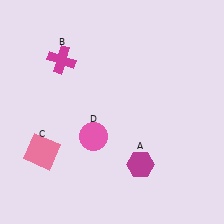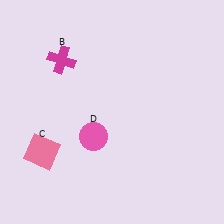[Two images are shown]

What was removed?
The magenta hexagon (A) was removed in Image 2.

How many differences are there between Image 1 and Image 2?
There is 1 difference between the two images.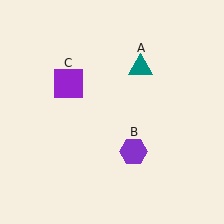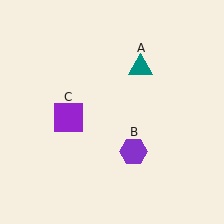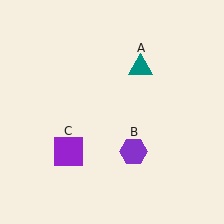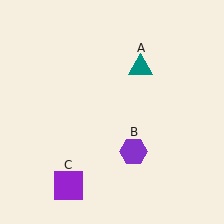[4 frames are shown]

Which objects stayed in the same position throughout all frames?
Teal triangle (object A) and purple hexagon (object B) remained stationary.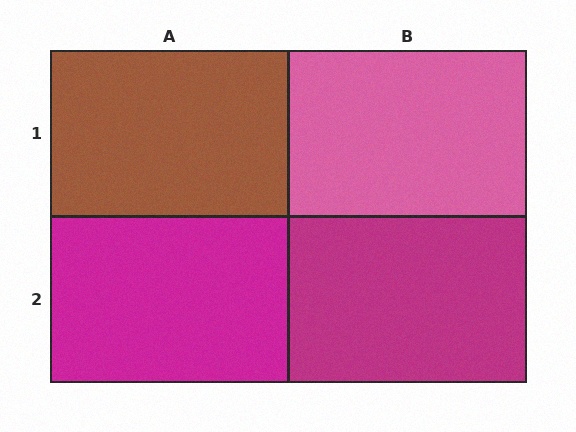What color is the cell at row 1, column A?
Brown.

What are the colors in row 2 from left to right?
Magenta, magenta.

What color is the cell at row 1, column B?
Pink.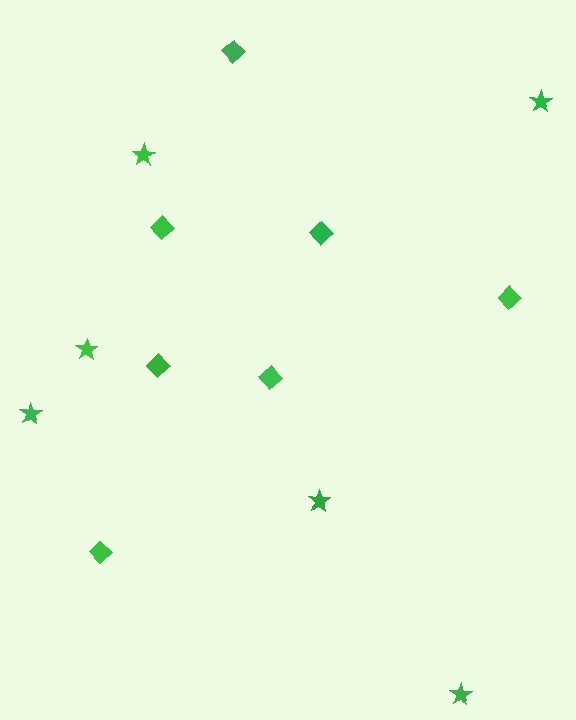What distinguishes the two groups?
There are 2 groups: one group of stars (6) and one group of diamonds (7).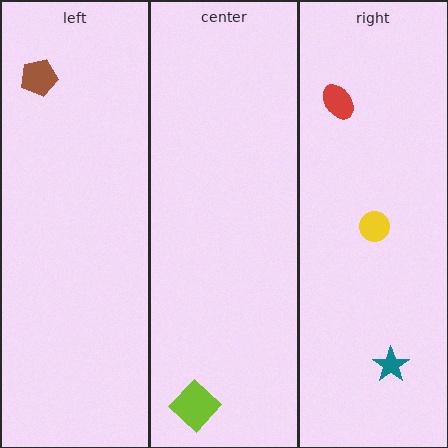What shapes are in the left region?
The brown pentagon.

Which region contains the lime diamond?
The center region.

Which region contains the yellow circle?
The right region.